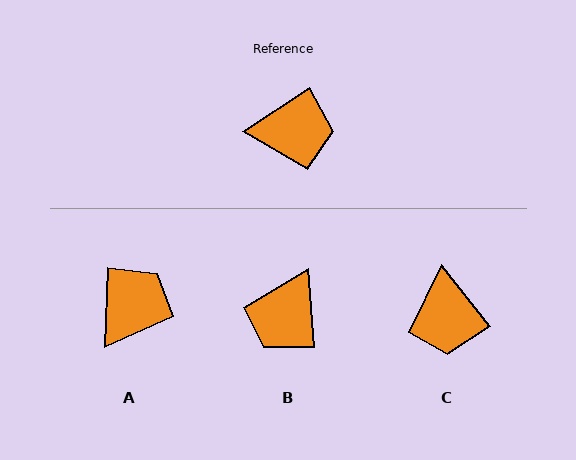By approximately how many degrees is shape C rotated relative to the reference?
Approximately 85 degrees clockwise.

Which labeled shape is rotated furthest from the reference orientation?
B, about 119 degrees away.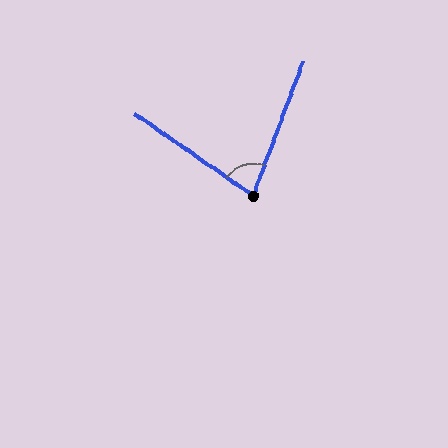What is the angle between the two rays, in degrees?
Approximately 76 degrees.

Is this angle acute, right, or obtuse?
It is acute.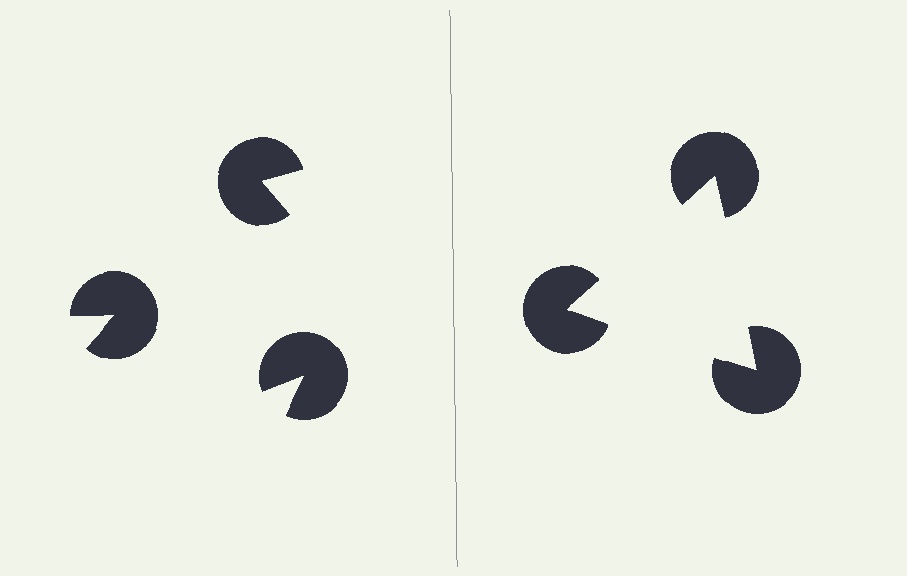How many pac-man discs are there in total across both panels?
6 — 3 on each side.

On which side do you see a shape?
An illusory triangle appears on the right side. On the left side the wedge cuts are rotated, so no coherent shape forms.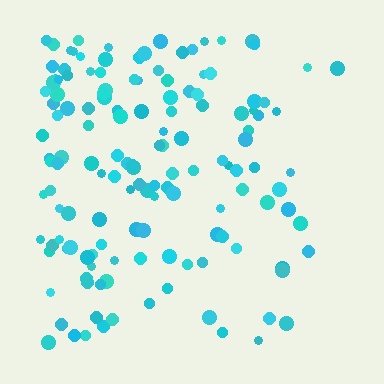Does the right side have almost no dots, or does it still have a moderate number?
Still a moderate number, just noticeably fewer than the left.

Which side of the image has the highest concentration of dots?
The left.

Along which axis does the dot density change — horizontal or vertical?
Horizontal.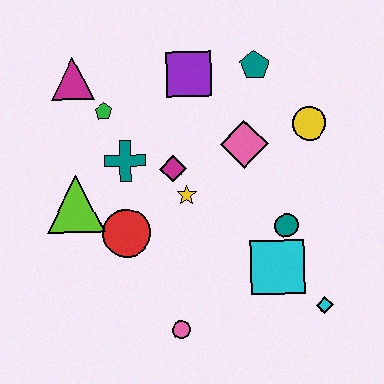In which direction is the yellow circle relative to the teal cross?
The yellow circle is to the right of the teal cross.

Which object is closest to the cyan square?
The teal circle is closest to the cyan square.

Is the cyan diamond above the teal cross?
No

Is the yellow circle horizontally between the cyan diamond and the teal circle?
Yes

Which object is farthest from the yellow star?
The cyan diamond is farthest from the yellow star.